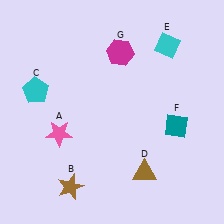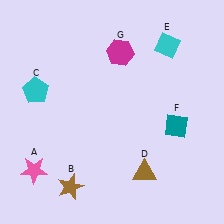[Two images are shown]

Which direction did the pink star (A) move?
The pink star (A) moved down.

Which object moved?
The pink star (A) moved down.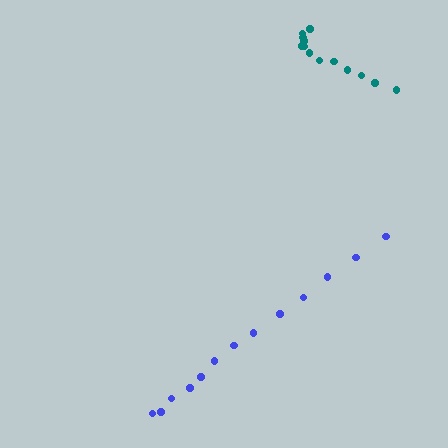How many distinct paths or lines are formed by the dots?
There are 2 distinct paths.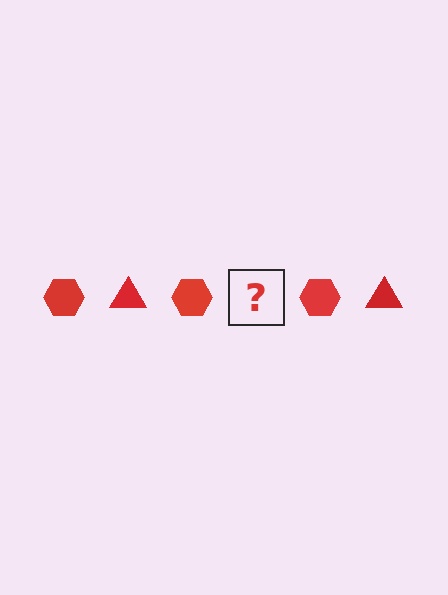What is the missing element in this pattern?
The missing element is a red triangle.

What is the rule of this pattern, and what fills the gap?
The rule is that the pattern cycles through hexagon, triangle shapes in red. The gap should be filled with a red triangle.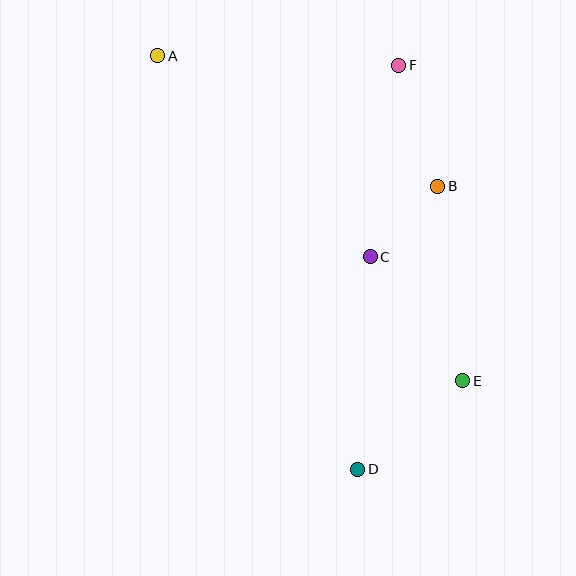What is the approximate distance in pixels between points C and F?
The distance between C and F is approximately 194 pixels.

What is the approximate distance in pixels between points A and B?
The distance between A and B is approximately 309 pixels.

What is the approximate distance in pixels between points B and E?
The distance between B and E is approximately 196 pixels.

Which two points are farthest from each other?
Points A and D are farthest from each other.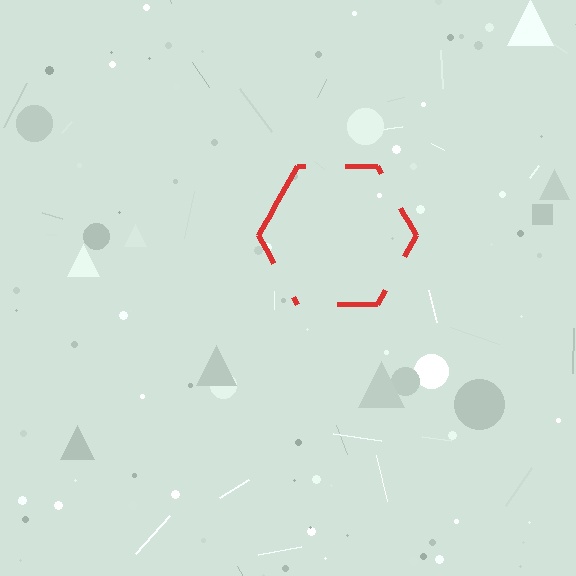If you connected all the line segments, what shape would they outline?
They would outline a hexagon.